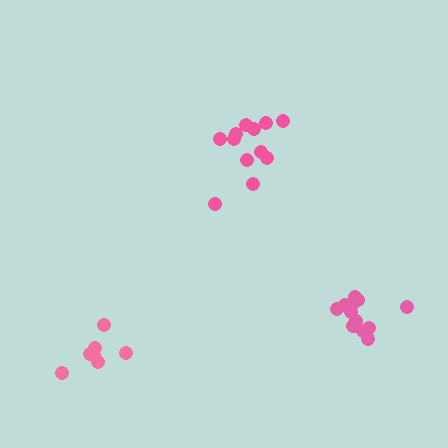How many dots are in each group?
Group 1: 12 dots, Group 2: 7 dots, Group 3: 13 dots (32 total).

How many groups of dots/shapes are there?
There are 3 groups.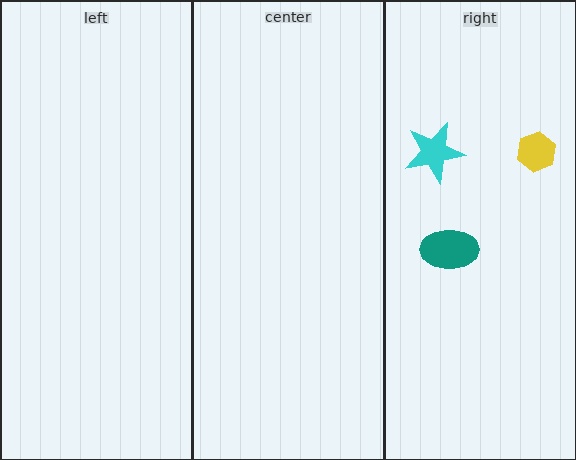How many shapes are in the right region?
3.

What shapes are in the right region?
The teal ellipse, the yellow hexagon, the cyan star.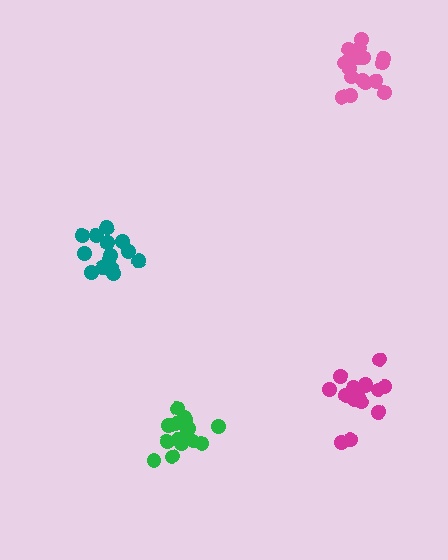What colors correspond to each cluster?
The clusters are colored: magenta, teal, green, pink.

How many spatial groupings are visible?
There are 4 spatial groupings.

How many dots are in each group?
Group 1: 18 dots, Group 2: 15 dots, Group 3: 16 dots, Group 4: 19 dots (68 total).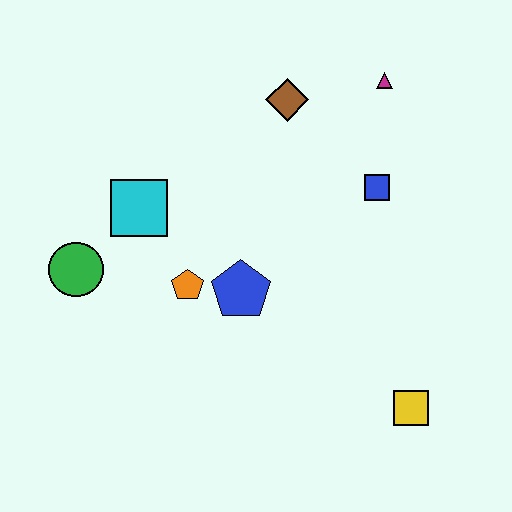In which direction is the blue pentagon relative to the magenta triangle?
The blue pentagon is below the magenta triangle.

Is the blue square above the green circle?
Yes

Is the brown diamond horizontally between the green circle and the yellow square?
Yes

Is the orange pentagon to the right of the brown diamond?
No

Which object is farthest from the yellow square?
The green circle is farthest from the yellow square.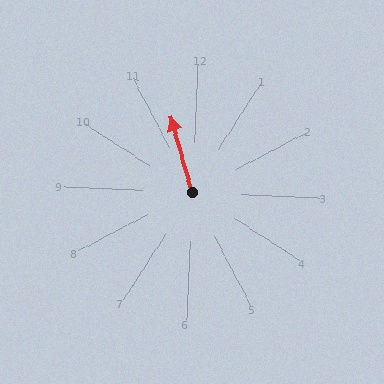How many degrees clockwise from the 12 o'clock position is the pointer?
Approximately 341 degrees.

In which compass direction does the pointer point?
North.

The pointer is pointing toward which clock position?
Roughly 11 o'clock.